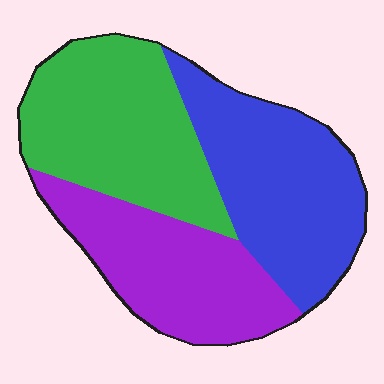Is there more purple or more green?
Green.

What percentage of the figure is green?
Green takes up about one third (1/3) of the figure.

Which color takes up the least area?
Purple, at roughly 30%.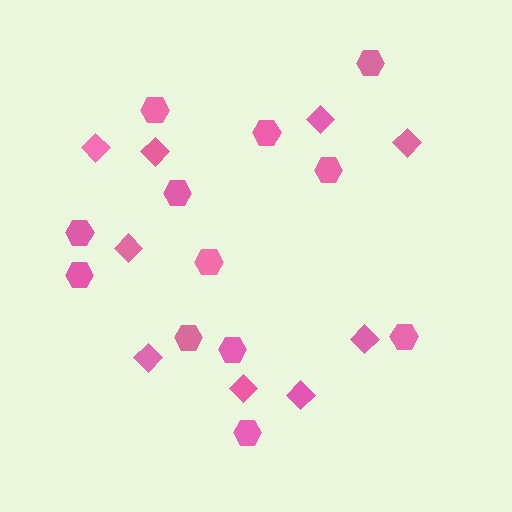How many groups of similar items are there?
There are 2 groups: one group of diamonds (9) and one group of hexagons (12).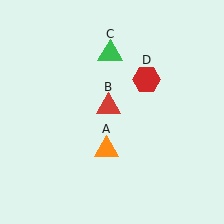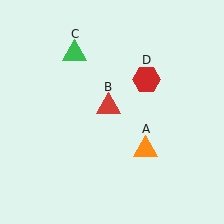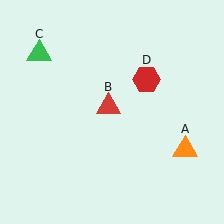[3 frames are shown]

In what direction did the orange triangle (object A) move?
The orange triangle (object A) moved right.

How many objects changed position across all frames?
2 objects changed position: orange triangle (object A), green triangle (object C).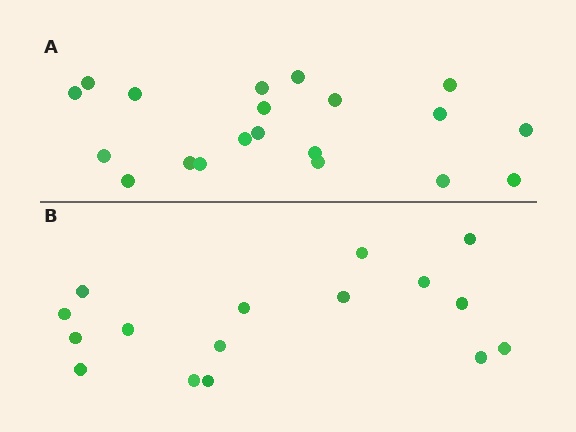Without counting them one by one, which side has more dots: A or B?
Region A (the top region) has more dots.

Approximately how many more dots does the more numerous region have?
Region A has about 4 more dots than region B.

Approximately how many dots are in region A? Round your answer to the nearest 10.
About 20 dots.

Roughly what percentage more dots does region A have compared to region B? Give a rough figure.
About 25% more.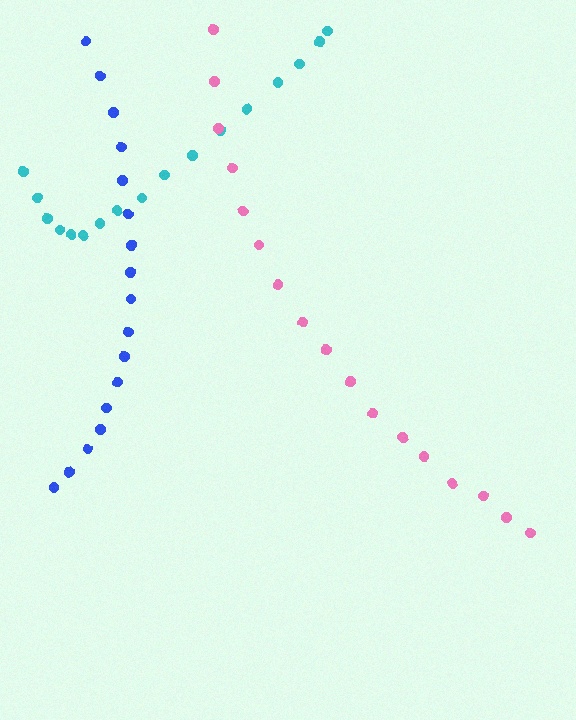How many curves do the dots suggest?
There are 3 distinct paths.